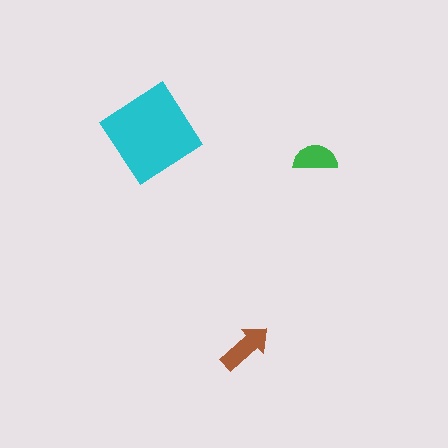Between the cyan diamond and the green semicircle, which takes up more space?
The cyan diamond.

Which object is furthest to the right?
The green semicircle is rightmost.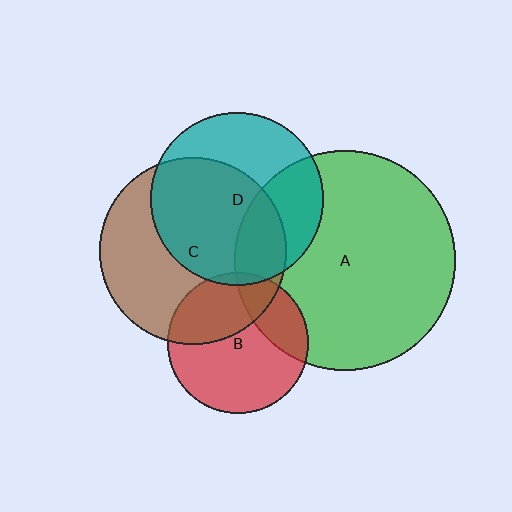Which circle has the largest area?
Circle A (green).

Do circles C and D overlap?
Yes.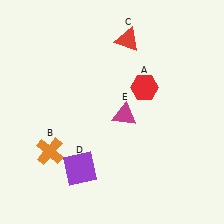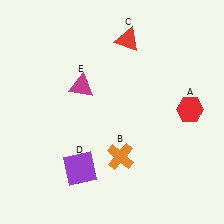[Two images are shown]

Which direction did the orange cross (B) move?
The orange cross (B) moved right.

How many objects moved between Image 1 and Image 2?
3 objects moved between the two images.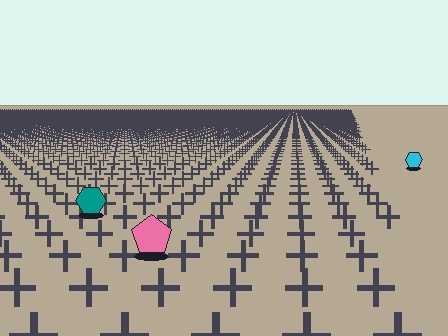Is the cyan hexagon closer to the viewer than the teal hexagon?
No. The teal hexagon is closer — you can tell from the texture gradient: the ground texture is coarser near it.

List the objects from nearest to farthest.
From nearest to farthest: the pink pentagon, the teal hexagon, the cyan hexagon.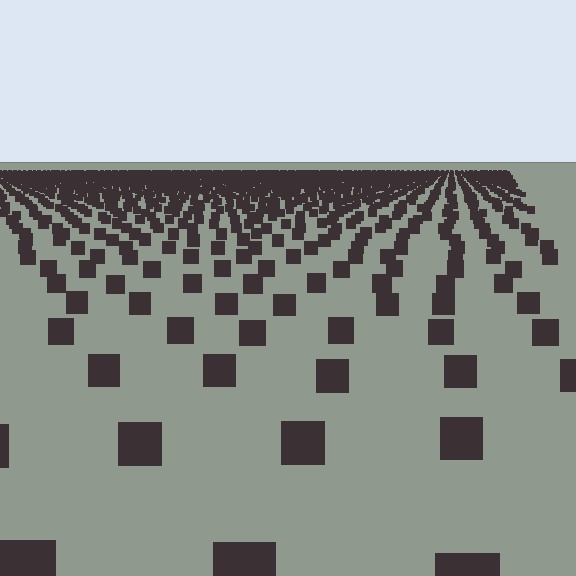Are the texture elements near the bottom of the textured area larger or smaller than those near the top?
Larger. Near the bottom, elements are closer to the viewer and appear at a bigger on-screen size.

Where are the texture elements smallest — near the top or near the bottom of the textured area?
Near the top.